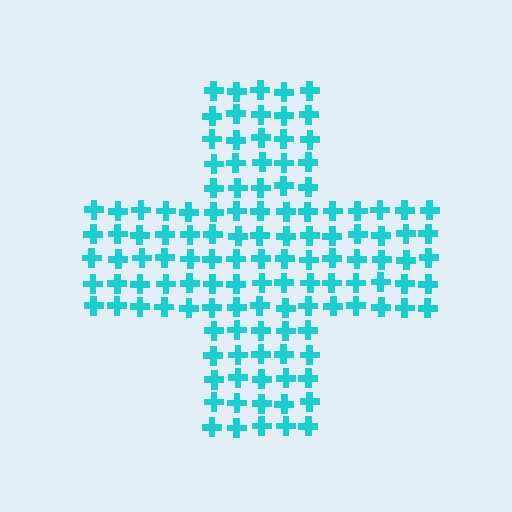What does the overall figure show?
The overall figure shows a cross.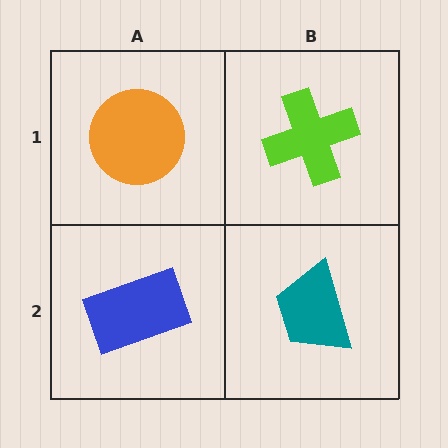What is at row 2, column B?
A teal trapezoid.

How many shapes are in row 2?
2 shapes.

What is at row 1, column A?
An orange circle.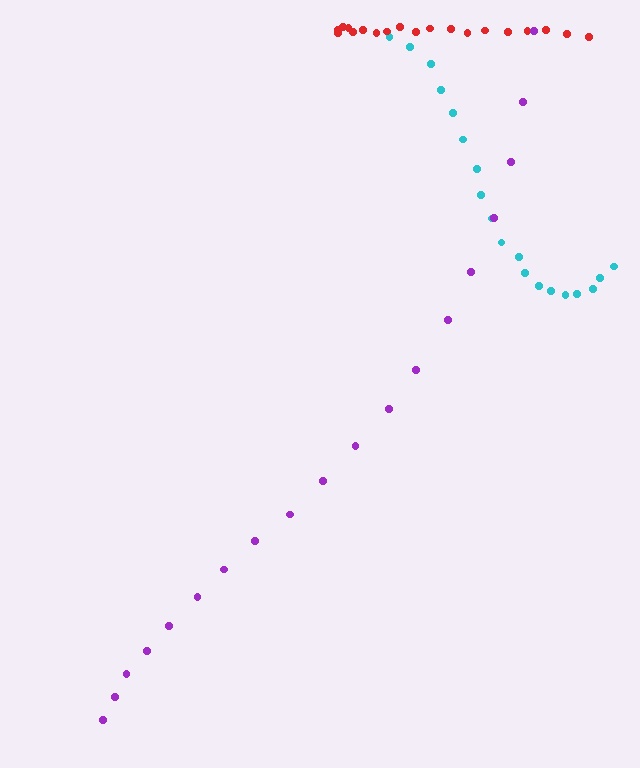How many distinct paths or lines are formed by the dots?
There are 3 distinct paths.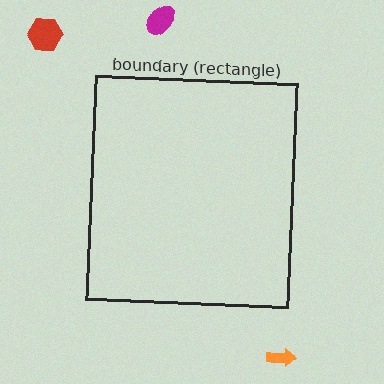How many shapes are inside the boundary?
0 inside, 3 outside.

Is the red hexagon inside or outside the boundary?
Outside.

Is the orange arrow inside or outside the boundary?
Outside.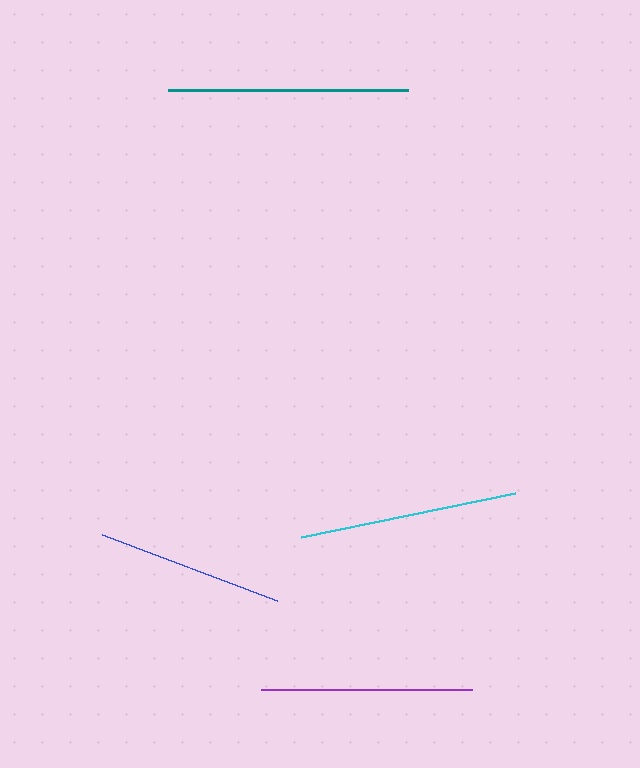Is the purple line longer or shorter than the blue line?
The purple line is longer than the blue line.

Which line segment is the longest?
The teal line is the longest at approximately 241 pixels.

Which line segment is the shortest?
The blue line is the shortest at approximately 187 pixels.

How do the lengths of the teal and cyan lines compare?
The teal and cyan lines are approximately the same length.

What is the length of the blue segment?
The blue segment is approximately 187 pixels long.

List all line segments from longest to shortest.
From longest to shortest: teal, cyan, purple, blue.